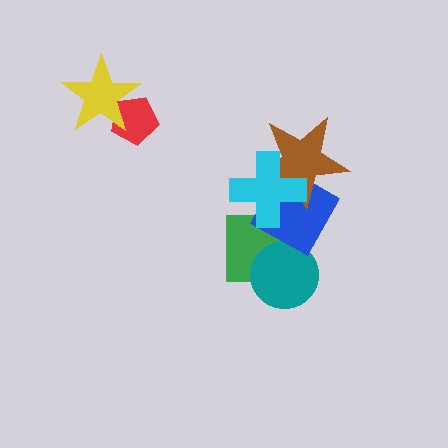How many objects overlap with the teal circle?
2 objects overlap with the teal circle.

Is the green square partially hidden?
Yes, it is partially covered by another shape.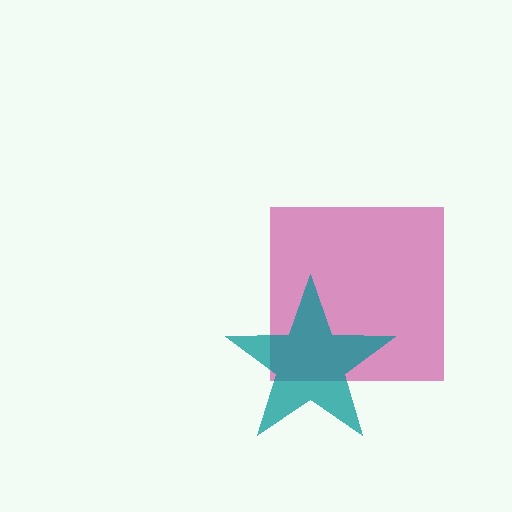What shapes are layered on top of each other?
The layered shapes are: a magenta square, a teal star.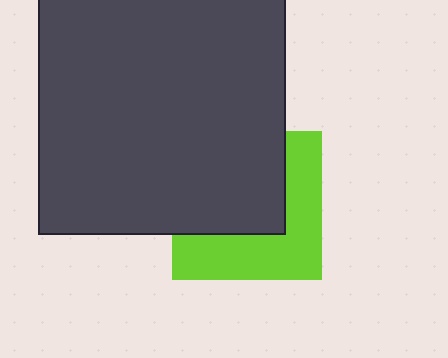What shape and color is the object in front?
The object in front is a dark gray square.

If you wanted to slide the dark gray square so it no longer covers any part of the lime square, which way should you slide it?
Slide it toward the upper-left — that is the most direct way to separate the two shapes.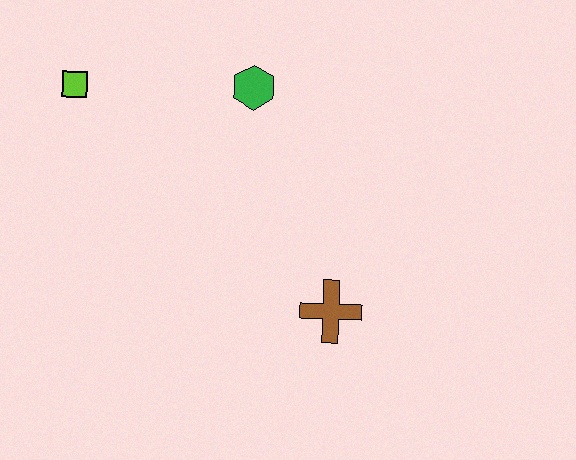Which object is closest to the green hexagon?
The lime square is closest to the green hexagon.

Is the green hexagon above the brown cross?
Yes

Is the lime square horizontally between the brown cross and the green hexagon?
No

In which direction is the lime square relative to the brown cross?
The lime square is to the left of the brown cross.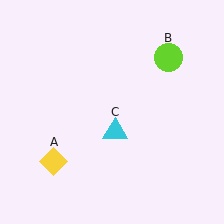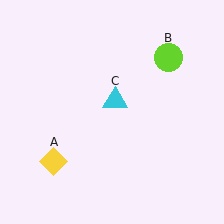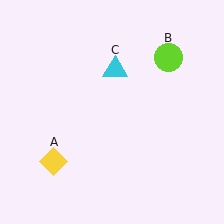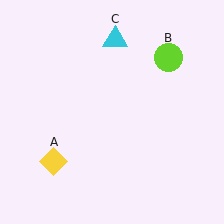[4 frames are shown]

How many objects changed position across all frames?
1 object changed position: cyan triangle (object C).